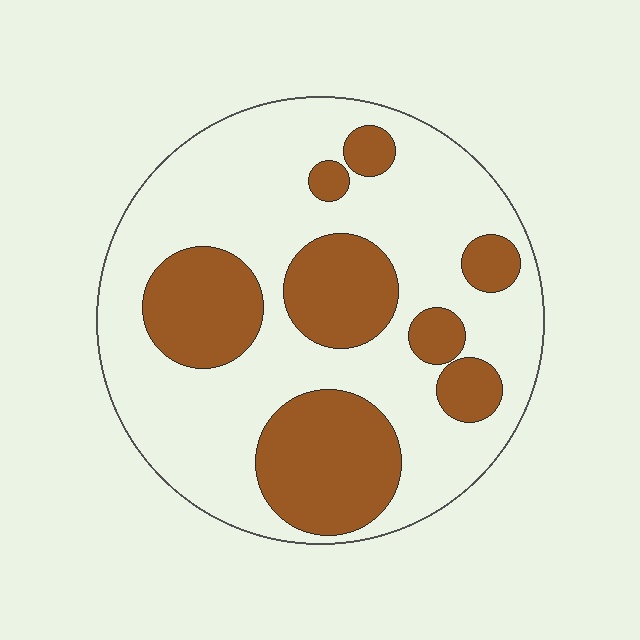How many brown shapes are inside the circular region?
8.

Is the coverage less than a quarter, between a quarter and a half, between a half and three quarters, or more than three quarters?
Between a quarter and a half.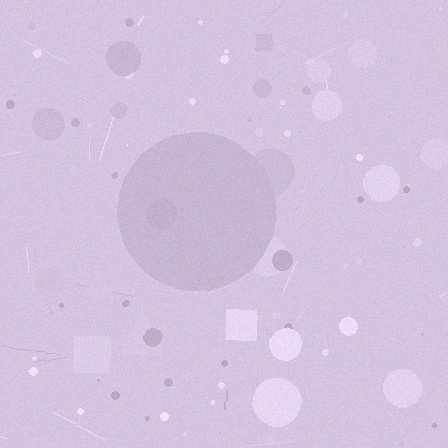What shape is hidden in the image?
A circle is hidden in the image.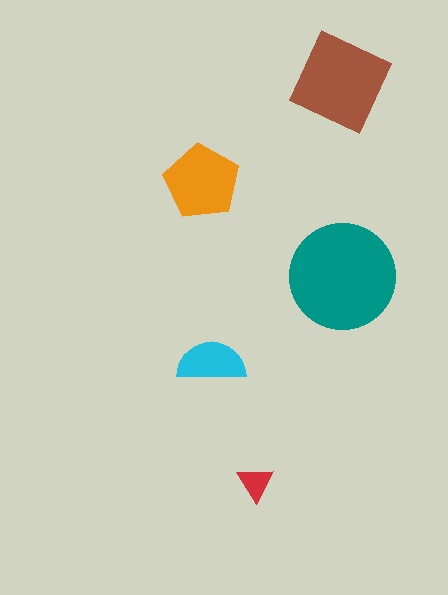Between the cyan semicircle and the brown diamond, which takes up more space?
The brown diamond.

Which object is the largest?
The teal circle.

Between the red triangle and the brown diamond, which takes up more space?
The brown diamond.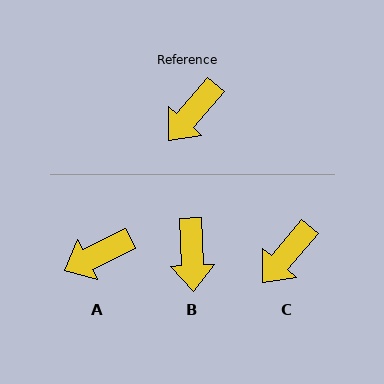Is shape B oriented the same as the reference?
No, it is off by about 43 degrees.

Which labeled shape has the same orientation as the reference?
C.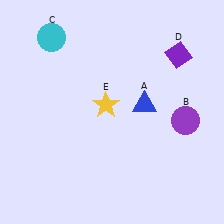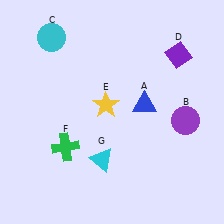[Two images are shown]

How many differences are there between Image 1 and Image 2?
There are 2 differences between the two images.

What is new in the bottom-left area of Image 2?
A cyan triangle (G) was added in the bottom-left area of Image 2.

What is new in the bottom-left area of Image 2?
A green cross (F) was added in the bottom-left area of Image 2.